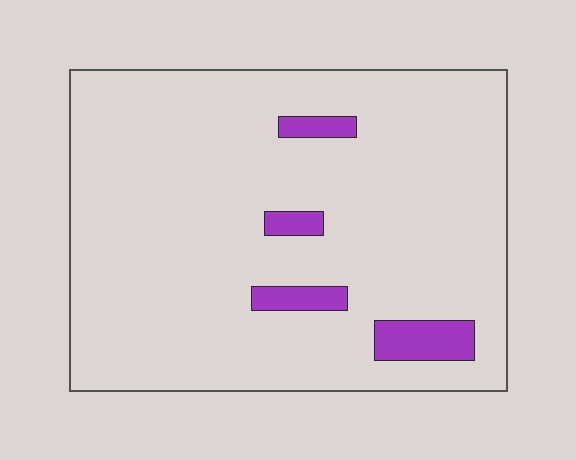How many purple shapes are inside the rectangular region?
4.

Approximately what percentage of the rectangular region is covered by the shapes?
Approximately 5%.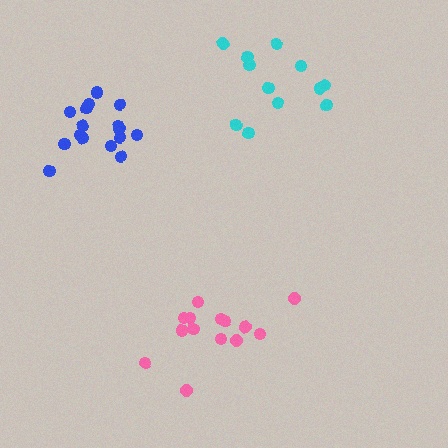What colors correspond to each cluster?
The clusters are colored: blue, pink, cyan.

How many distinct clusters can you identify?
There are 3 distinct clusters.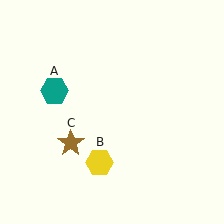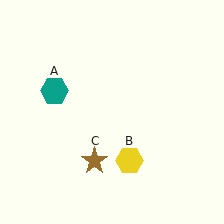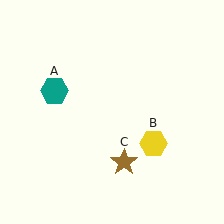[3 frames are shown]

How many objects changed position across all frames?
2 objects changed position: yellow hexagon (object B), brown star (object C).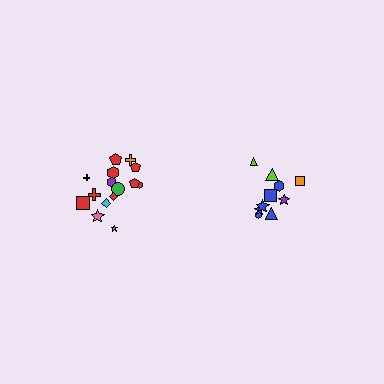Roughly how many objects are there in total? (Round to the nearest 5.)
Roughly 25 objects in total.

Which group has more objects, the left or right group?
The left group.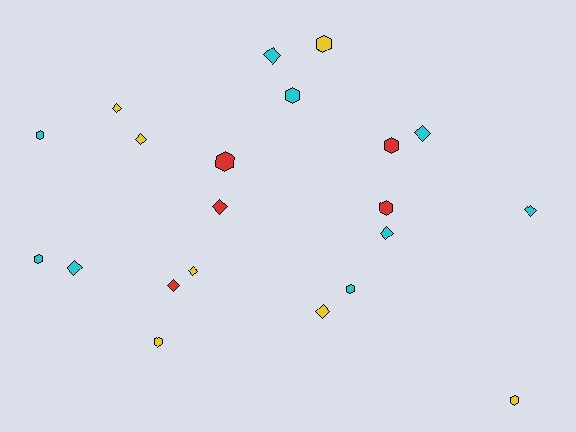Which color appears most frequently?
Cyan, with 9 objects.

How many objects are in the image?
There are 21 objects.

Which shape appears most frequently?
Diamond, with 11 objects.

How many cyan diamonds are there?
There are 5 cyan diamonds.